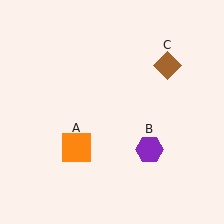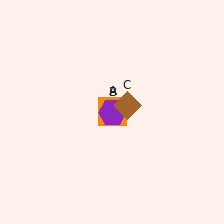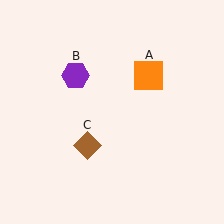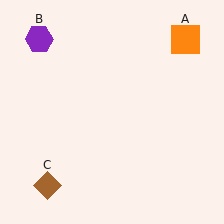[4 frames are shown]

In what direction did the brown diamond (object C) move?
The brown diamond (object C) moved down and to the left.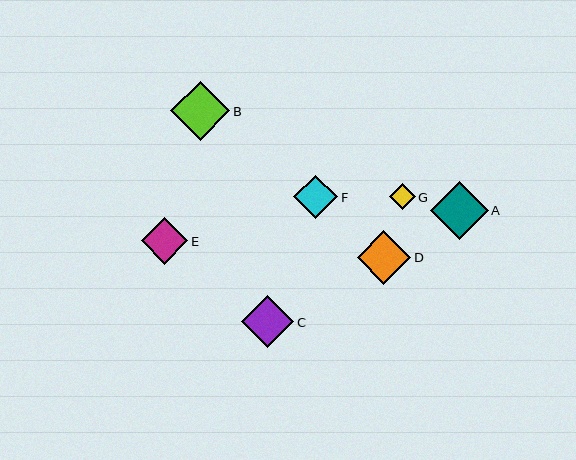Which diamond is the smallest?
Diamond G is the smallest with a size of approximately 25 pixels.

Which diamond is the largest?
Diamond B is the largest with a size of approximately 59 pixels.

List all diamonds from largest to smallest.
From largest to smallest: B, A, D, C, E, F, G.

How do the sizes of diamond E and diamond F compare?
Diamond E and diamond F are approximately the same size.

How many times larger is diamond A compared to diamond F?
Diamond A is approximately 1.3 times the size of diamond F.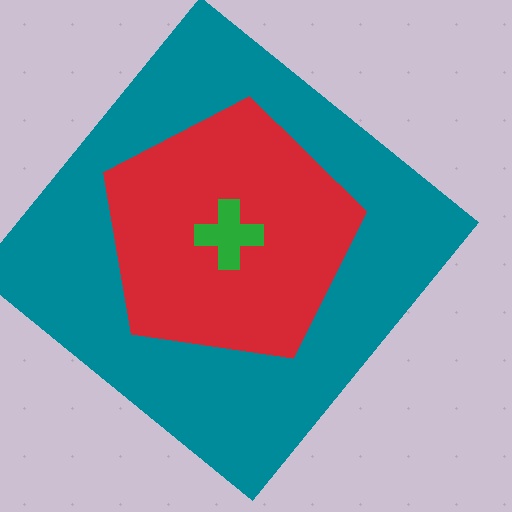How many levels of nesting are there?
3.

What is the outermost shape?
The teal diamond.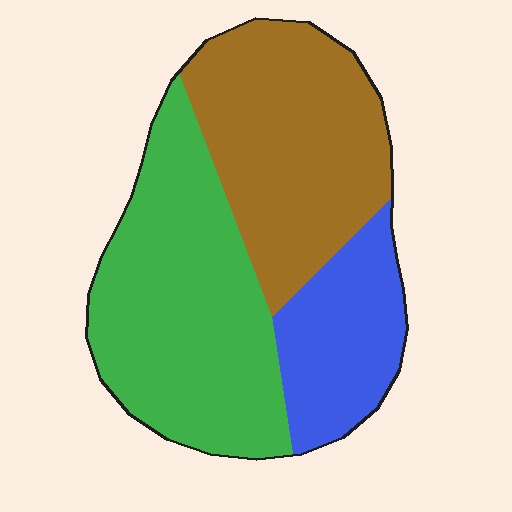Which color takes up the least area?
Blue, at roughly 20%.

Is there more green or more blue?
Green.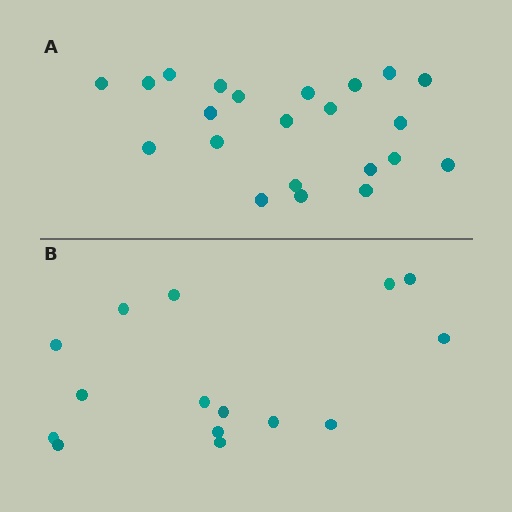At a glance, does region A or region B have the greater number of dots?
Region A (the top region) has more dots.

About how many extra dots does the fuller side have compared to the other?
Region A has roughly 8 or so more dots than region B.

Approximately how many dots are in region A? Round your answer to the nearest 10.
About 20 dots. (The exact count is 22, which rounds to 20.)